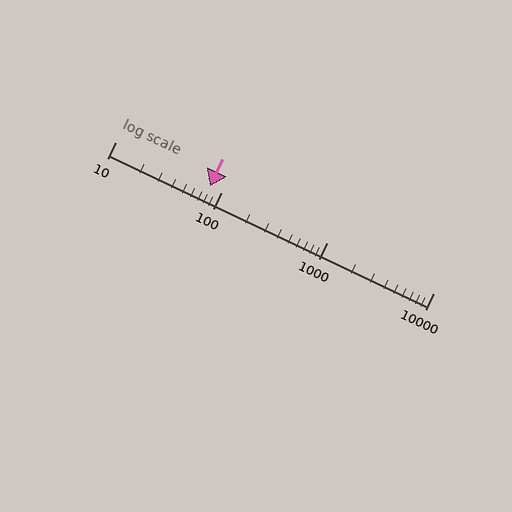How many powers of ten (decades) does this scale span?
The scale spans 3 decades, from 10 to 10000.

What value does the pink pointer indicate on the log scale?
The pointer indicates approximately 78.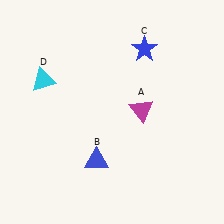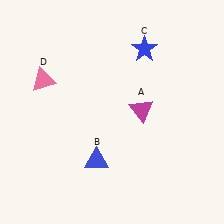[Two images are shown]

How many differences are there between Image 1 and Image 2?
There is 1 difference between the two images.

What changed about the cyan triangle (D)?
In Image 1, D is cyan. In Image 2, it changed to pink.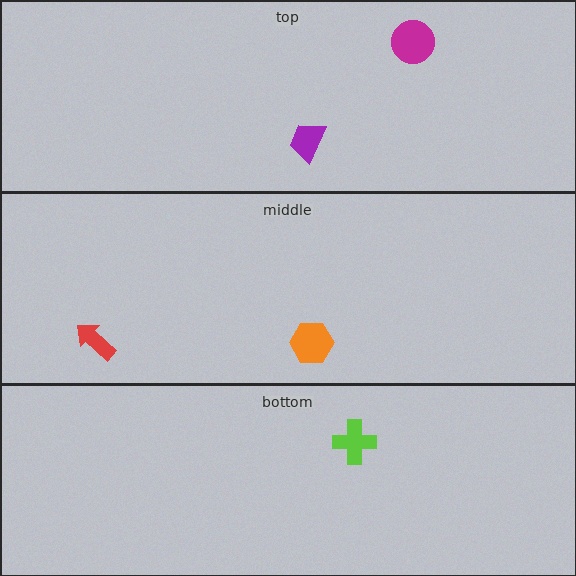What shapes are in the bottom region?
The lime cross.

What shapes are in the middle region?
The red arrow, the orange hexagon.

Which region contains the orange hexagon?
The middle region.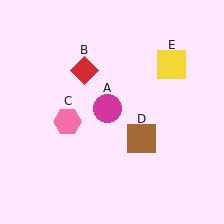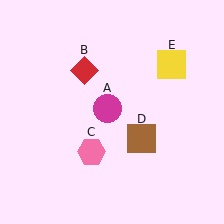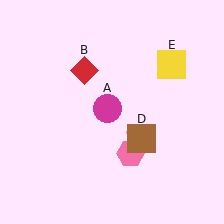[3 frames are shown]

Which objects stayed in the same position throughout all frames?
Magenta circle (object A) and red diamond (object B) and brown square (object D) and yellow square (object E) remained stationary.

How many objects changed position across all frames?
1 object changed position: pink hexagon (object C).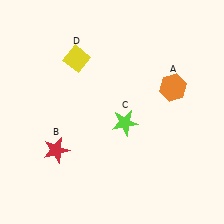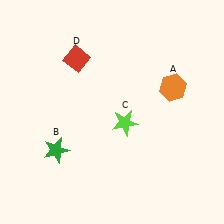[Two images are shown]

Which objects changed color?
B changed from red to green. D changed from yellow to red.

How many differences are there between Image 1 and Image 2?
There are 2 differences between the two images.